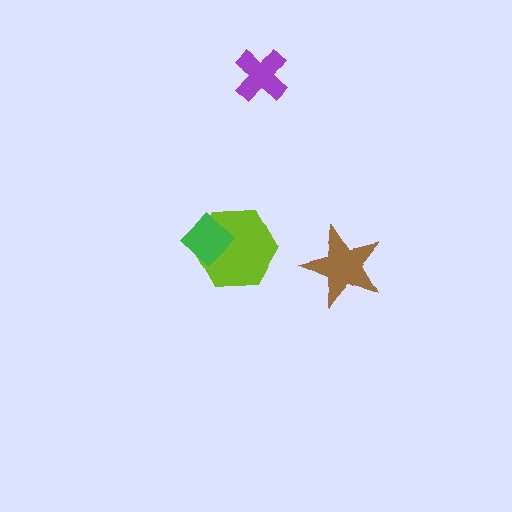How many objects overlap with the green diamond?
1 object overlaps with the green diamond.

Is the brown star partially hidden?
No, no other shape covers it.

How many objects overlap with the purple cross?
0 objects overlap with the purple cross.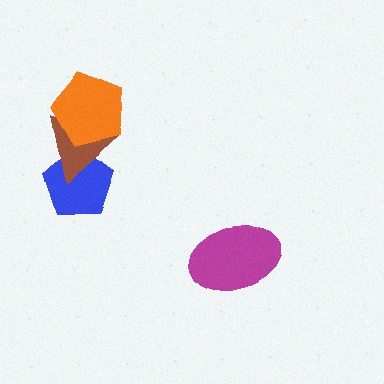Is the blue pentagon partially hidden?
Yes, it is partially covered by another shape.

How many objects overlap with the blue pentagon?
1 object overlaps with the blue pentagon.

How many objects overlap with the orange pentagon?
1 object overlaps with the orange pentagon.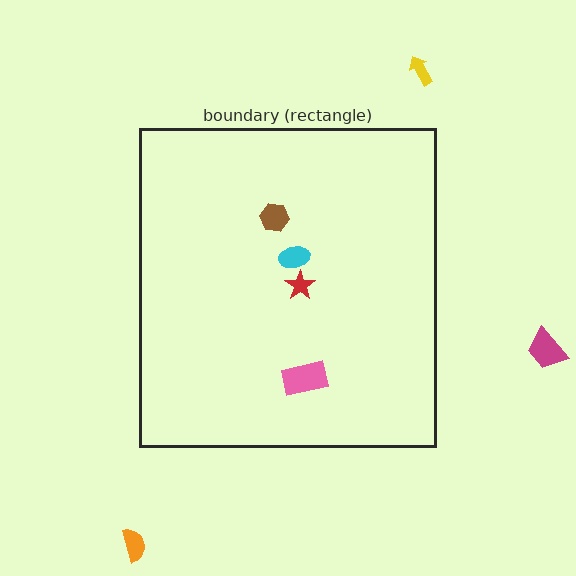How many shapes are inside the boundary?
4 inside, 3 outside.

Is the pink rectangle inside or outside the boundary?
Inside.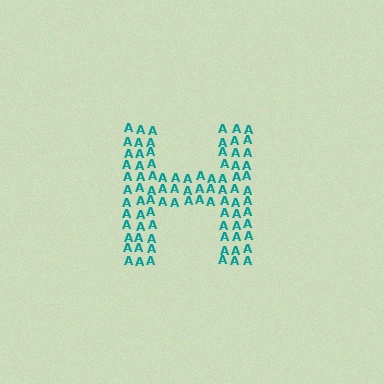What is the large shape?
The large shape is the letter H.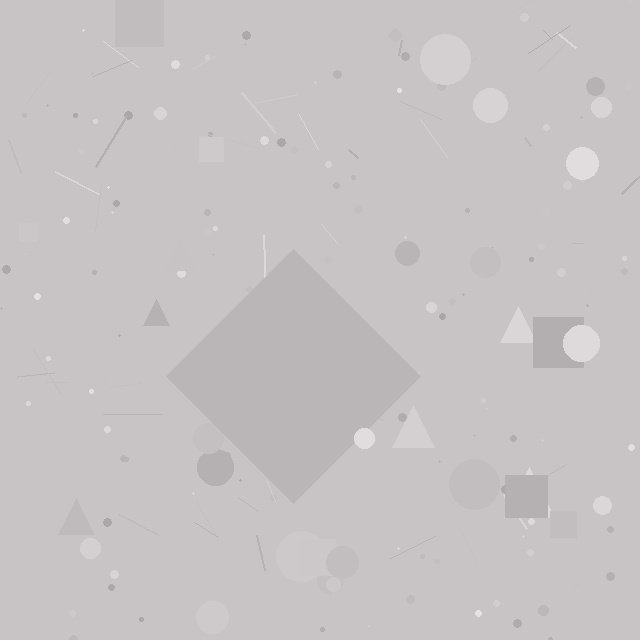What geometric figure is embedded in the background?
A diamond is embedded in the background.